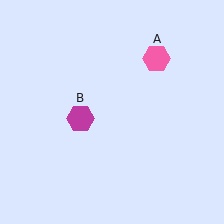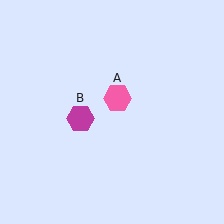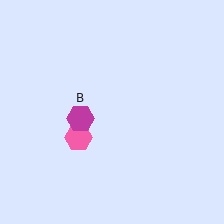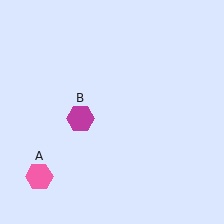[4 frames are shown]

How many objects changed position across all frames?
1 object changed position: pink hexagon (object A).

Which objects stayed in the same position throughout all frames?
Magenta hexagon (object B) remained stationary.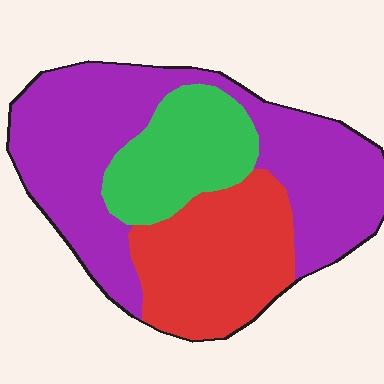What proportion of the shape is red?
Red takes up between a quarter and a half of the shape.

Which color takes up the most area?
Purple, at roughly 50%.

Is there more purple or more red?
Purple.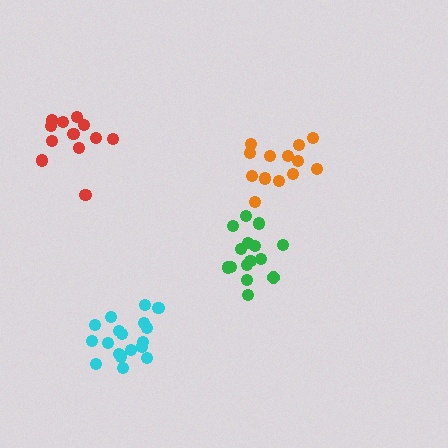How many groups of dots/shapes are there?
There are 4 groups.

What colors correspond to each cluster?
The clusters are colored: green, cyan, orange, red.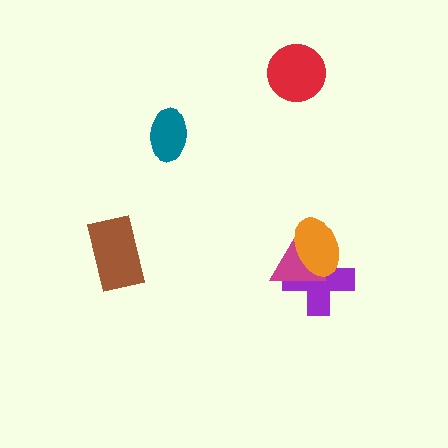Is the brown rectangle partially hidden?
No, no other shape covers it.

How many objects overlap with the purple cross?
2 objects overlap with the purple cross.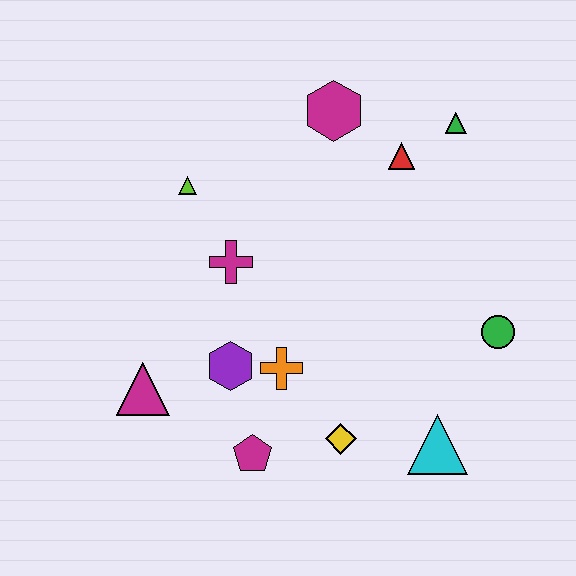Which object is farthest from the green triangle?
The magenta triangle is farthest from the green triangle.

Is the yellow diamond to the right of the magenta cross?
Yes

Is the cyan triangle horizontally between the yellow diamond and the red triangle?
No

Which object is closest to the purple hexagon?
The orange cross is closest to the purple hexagon.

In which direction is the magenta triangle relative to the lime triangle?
The magenta triangle is below the lime triangle.